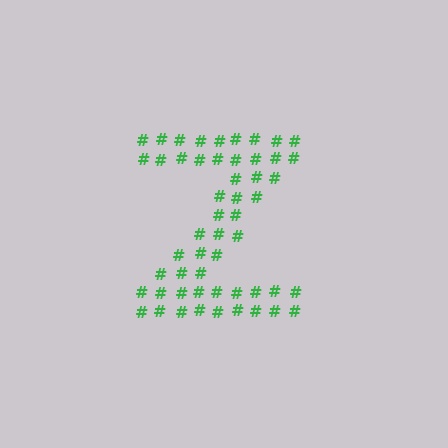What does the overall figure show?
The overall figure shows the letter Z.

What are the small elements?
The small elements are hash symbols.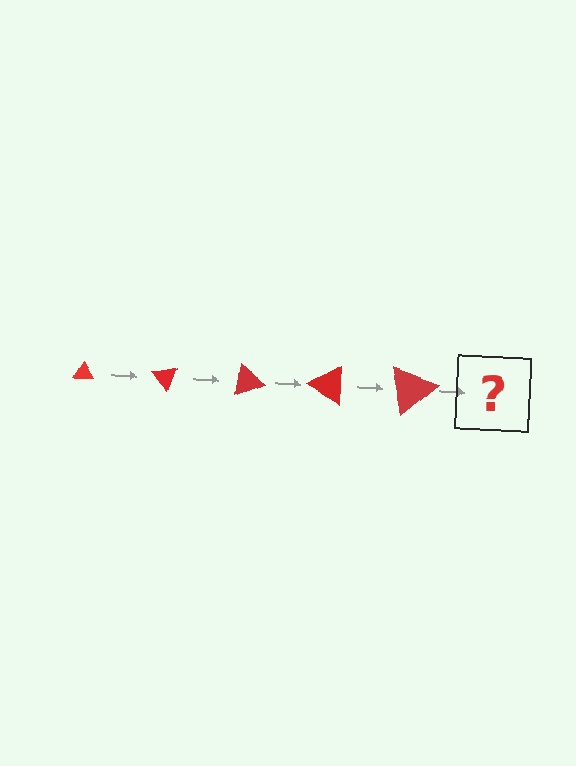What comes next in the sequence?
The next element should be a triangle, larger than the previous one and rotated 250 degrees from the start.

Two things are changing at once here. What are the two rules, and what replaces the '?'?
The two rules are that the triangle grows larger each step and it rotates 50 degrees each step. The '?' should be a triangle, larger than the previous one and rotated 250 degrees from the start.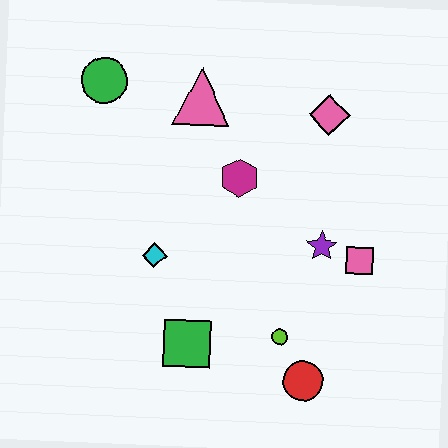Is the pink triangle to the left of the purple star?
Yes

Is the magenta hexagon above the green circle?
No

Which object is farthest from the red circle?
The green circle is farthest from the red circle.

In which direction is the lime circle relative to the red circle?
The lime circle is above the red circle.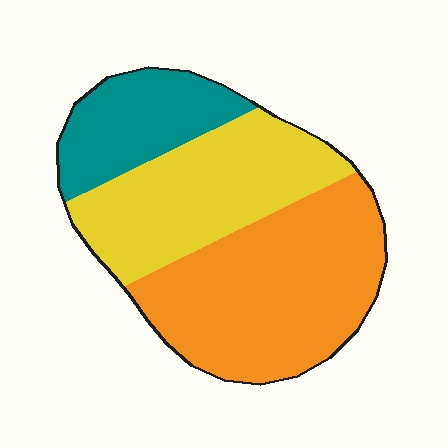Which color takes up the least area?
Teal, at roughly 20%.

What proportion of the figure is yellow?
Yellow covers roughly 35% of the figure.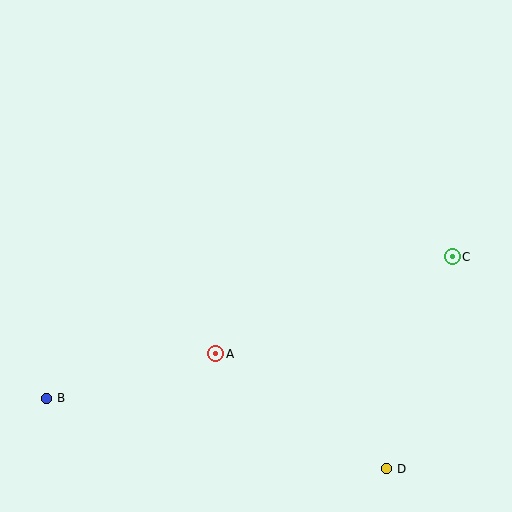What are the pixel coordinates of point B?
Point B is at (47, 398).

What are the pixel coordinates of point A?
Point A is at (216, 354).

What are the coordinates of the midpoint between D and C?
The midpoint between D and C is at (420, 363).